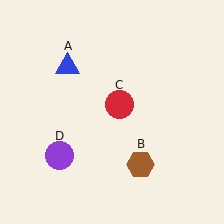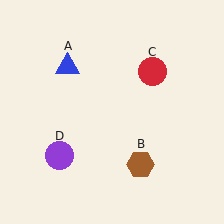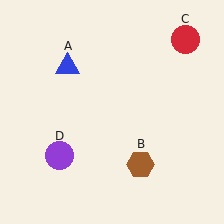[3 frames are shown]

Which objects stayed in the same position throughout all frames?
Blue triangle (object A) and brown hexagon (object B) and purple circle (object D) remained stationary.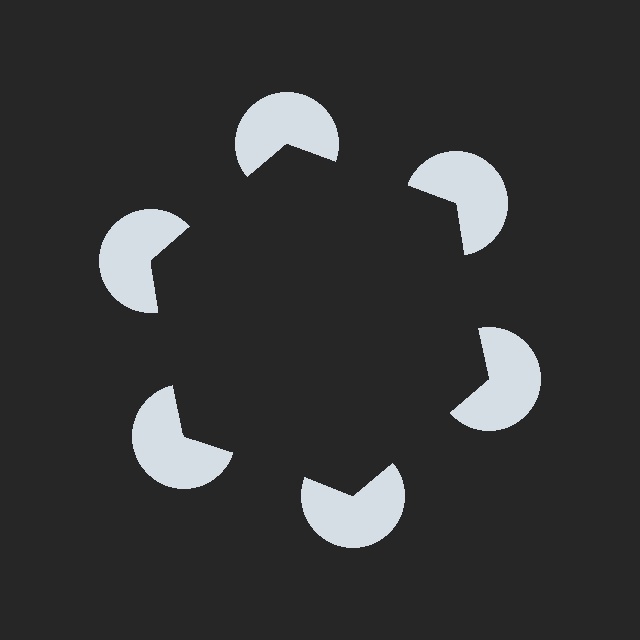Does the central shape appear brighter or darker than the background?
It typically appears slightly darker than the background, even though no actual brightness change is drawn.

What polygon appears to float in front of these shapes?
An illusory hexagon — its edges are inferred from the aligned wedge cuts in the pac-man discs, not physically drawn.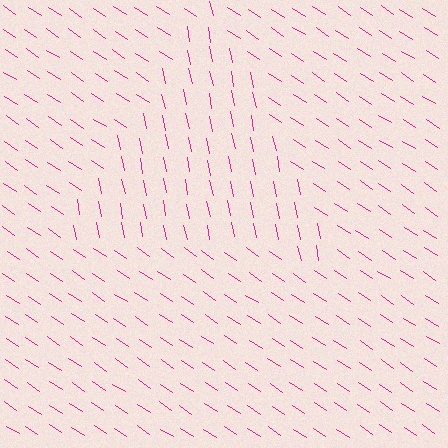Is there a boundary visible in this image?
Yes, there is a texture boundary formed by a change in line orientation.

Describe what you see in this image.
The image is filled with small magenta line segments. A triangle region in the image has lines oriented differently from the surrounding lines, creating a visible texture boundary.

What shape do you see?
I see a triangle.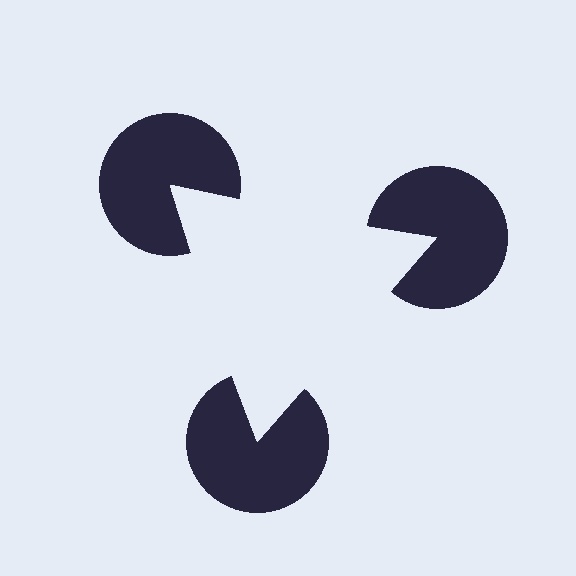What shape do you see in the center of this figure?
An illusory triangle — its edges are inferred from the aligned wedge cuts in the pac-man discs, not physically drawn.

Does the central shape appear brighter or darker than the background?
It typically appears slightly brighter than the background, even though no actual brightness change is drawn.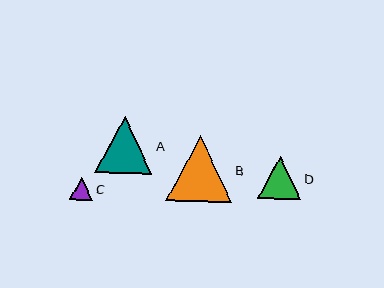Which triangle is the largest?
Triangle B is the largest with a size of approximately 66 pixels.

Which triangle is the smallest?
Triangle C is the smallest with a size of approximately 23 pixels.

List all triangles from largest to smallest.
From largest to smallest: B, A, D, C.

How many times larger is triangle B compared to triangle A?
Triangle B is approximately 1.2 times the size of triangle A.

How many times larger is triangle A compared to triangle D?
Triangle A is approximately 1.3 times the size of triangle D.